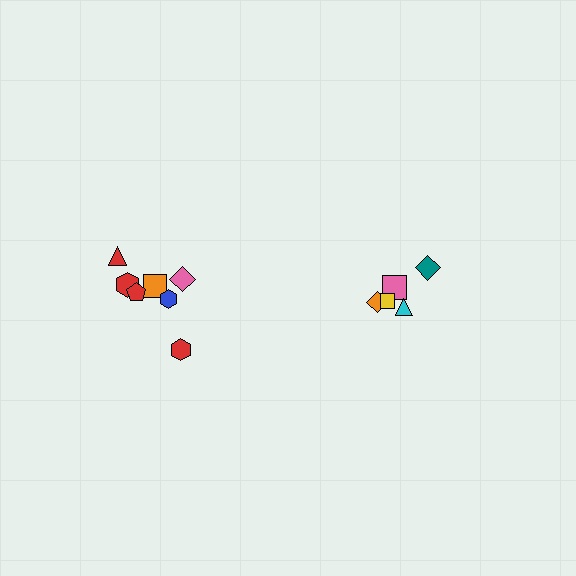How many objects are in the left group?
There are 7 objects.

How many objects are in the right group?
There are 5 objects.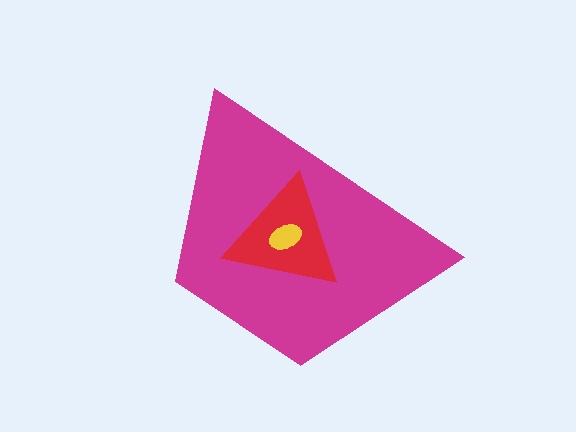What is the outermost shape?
The magenta trapezoid.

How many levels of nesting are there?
3.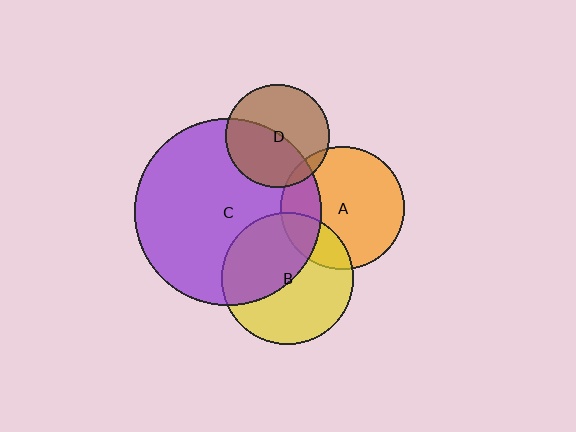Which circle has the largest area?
Circle C (purple).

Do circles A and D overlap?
Yes.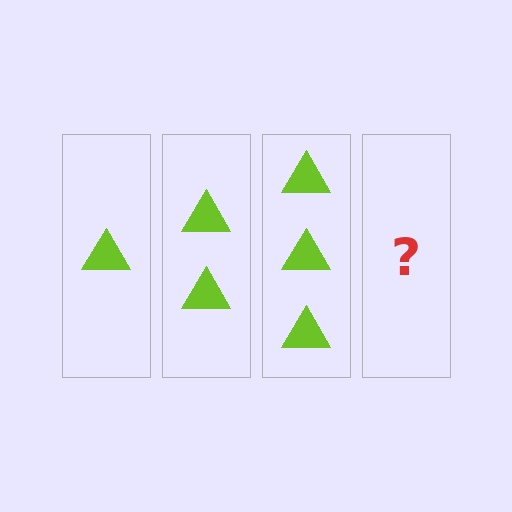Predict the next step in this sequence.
The next step is 4 triangles.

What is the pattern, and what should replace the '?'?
The pattern is that each step adds one more triangle. The '?' should be 4 triangles.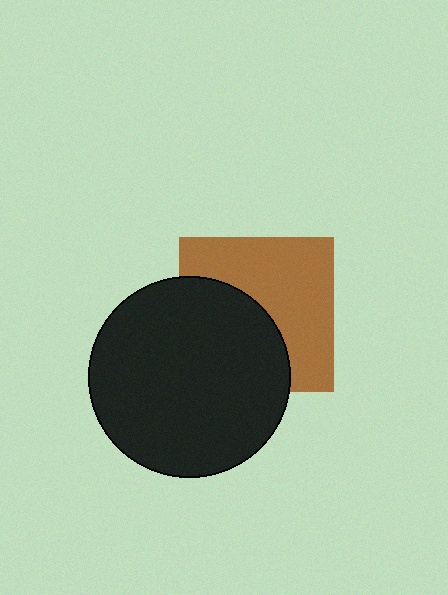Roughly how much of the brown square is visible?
About half of it is visible (roughly 55%).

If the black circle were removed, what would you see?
You would see the complete brown square.